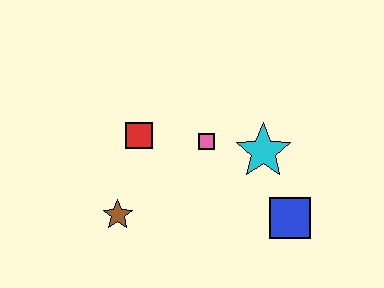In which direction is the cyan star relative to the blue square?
The cyan star is above the blue square.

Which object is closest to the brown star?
The red square is closest to the brown star.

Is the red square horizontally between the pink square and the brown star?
Yes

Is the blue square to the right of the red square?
Yes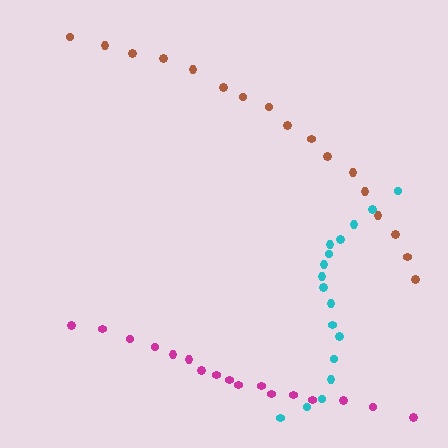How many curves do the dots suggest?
There are 3 distinct paths.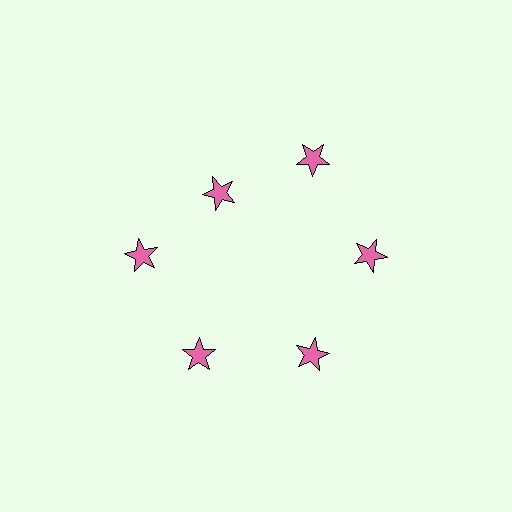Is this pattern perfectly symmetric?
No. The 6 pink stars are arranged in a ring, but one element near the 11 o'clock position is pulled inward toward the center, breaking the 6-fold rotational symmetry.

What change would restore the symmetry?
The symmetry would be restored by moving it outward, back onto the ring so that all 6 stars sit at equal angles and equal distance from the center.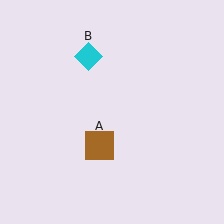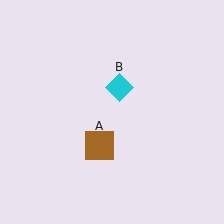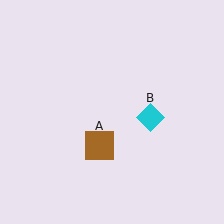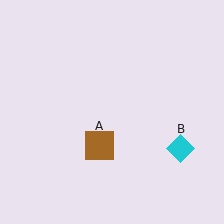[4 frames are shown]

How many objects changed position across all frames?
1 object changed position: cyan diamond (object B).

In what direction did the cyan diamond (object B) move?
The cyan diamond (object B) moved down and to the right.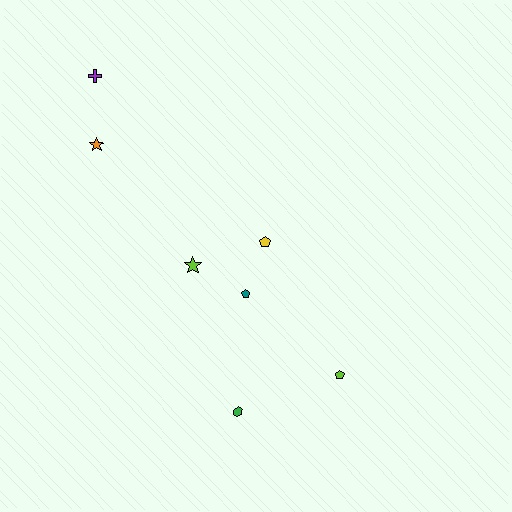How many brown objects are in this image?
There are no brown objects.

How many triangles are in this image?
There are no triangles.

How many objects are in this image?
There are 7 objects.